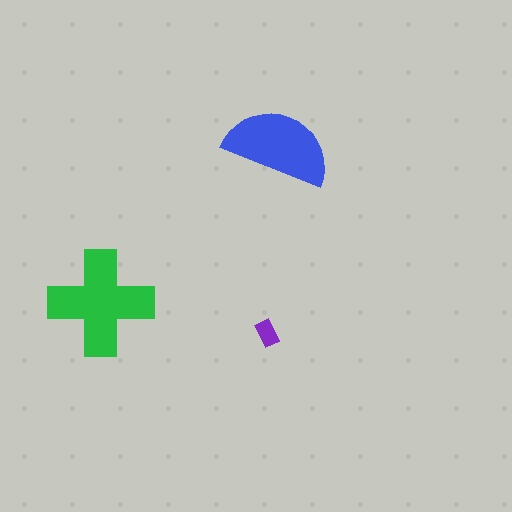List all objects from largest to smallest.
The green cross, the blue semicircle, the purple rectangle.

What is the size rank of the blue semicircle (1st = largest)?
2nd.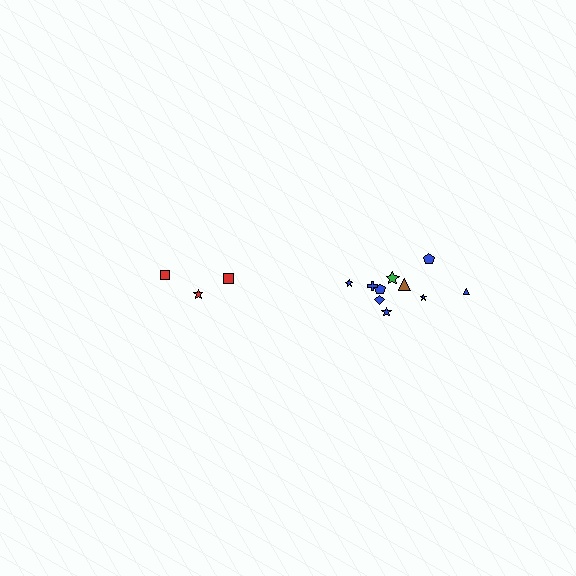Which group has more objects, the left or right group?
The right group.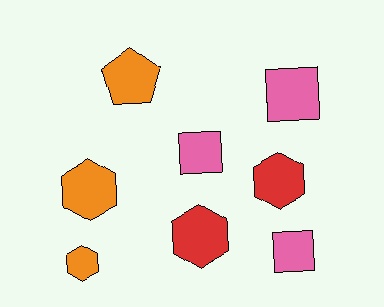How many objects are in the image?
There are 8 objects.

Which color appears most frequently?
Orange, with 3 objects.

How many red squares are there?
There are no red squares.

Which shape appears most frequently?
Hexagon, with 4 objects.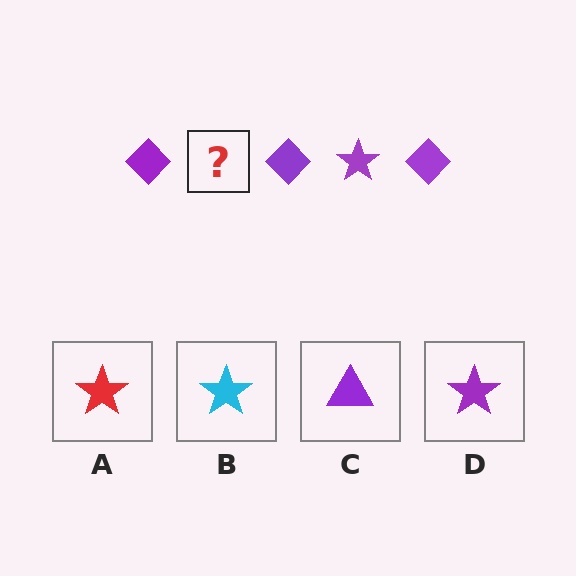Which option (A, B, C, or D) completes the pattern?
D.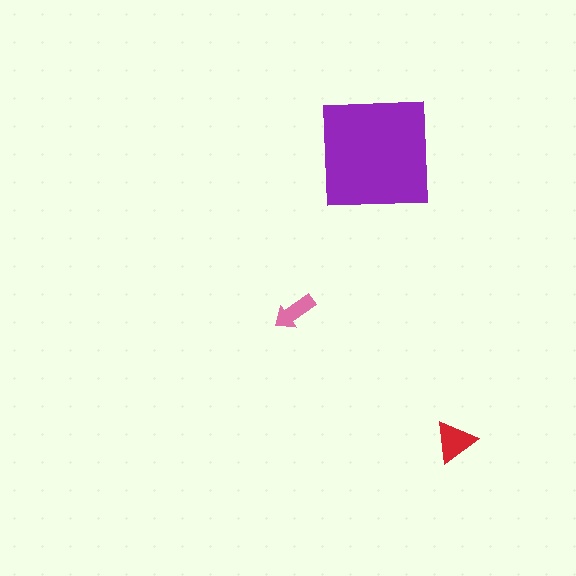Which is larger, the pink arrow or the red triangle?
The red triangle.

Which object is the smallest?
The pink arrow.